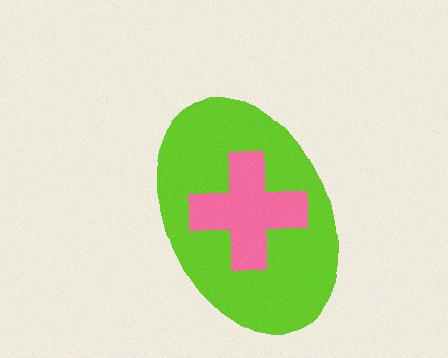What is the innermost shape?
The pink cross.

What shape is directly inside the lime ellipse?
The pink cross.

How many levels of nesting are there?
2.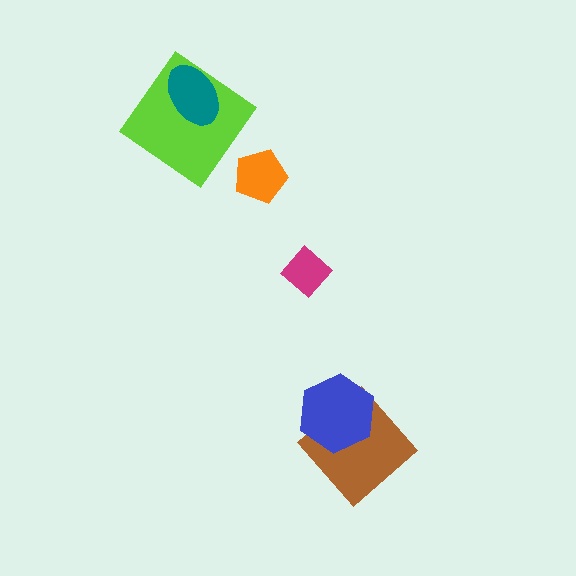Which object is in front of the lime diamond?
The teal ellipse is in front of the lime diamond.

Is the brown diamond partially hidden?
Yes, it is partially covered by another shape.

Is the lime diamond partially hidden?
Yes, it is partially covered by another shape.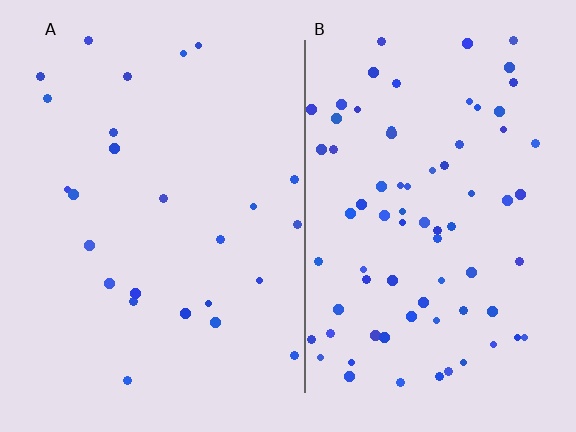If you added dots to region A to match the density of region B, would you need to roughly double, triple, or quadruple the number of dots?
Approximately triple.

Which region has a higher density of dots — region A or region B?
B (the right).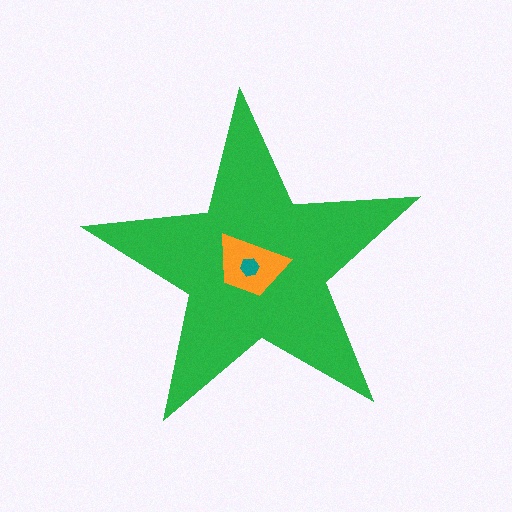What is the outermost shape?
The green star.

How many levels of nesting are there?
3.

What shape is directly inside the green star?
The orange trapezoid.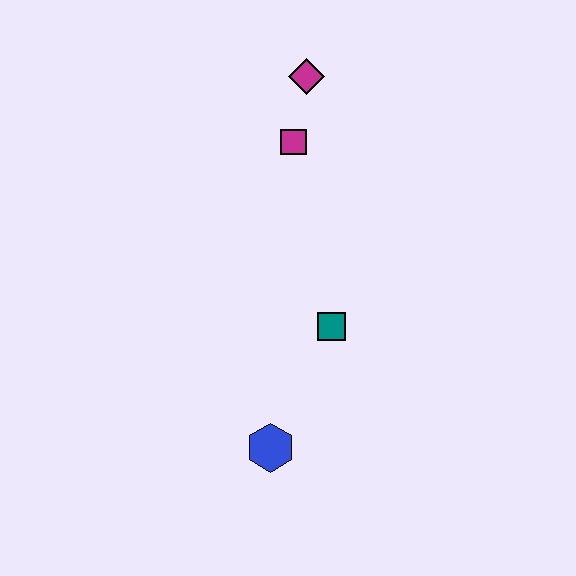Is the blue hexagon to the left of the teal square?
Yes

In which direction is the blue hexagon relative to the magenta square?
The blue hexagon is below the magenta square.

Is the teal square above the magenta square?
No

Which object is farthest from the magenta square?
The blue hexagon is farthest from the magenta square.